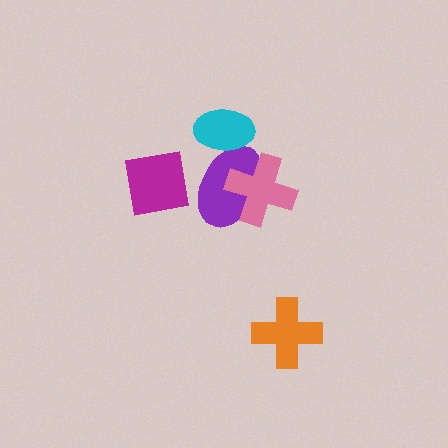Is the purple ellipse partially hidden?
Yes, it is partially covered by another shape.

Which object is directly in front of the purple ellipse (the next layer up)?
The pink cross is directly in front of the purple ellipse.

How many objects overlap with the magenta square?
0 objects overlap with the magenta square.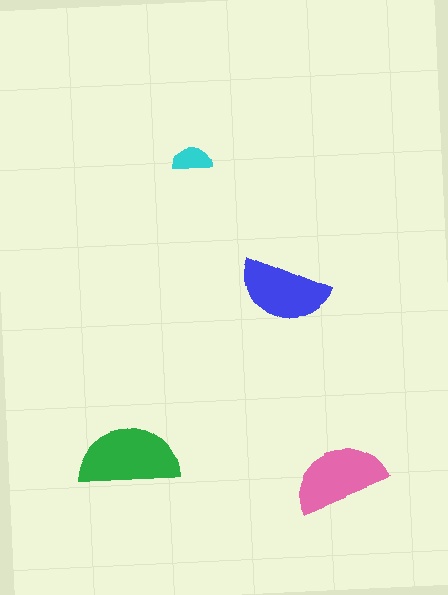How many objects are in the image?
There are 4 objects in the image.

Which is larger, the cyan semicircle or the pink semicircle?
The pink one.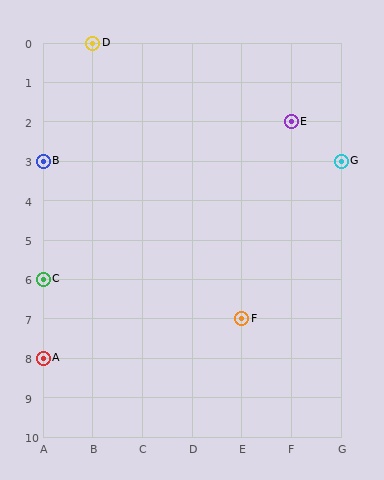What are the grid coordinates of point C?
Point C is at grid coordinates (A, 6).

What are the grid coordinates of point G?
Point G is at grid coordinates (G, 3).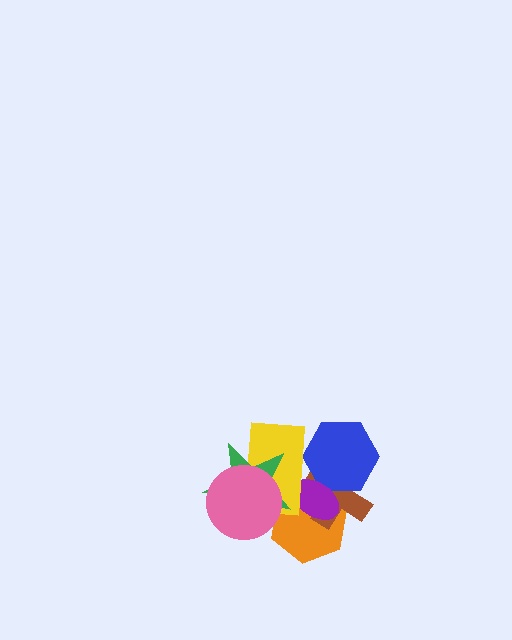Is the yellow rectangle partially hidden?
Yes, it is partially covered by another shape.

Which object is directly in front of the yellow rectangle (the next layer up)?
The green star is directly in front of the yellow rectangle.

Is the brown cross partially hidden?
Yes, it is partially covered by another shape.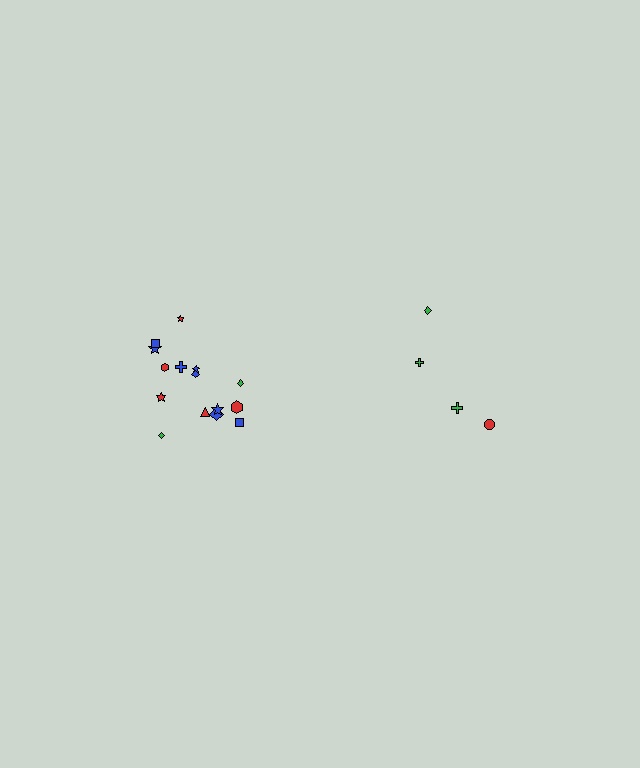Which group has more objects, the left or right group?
The left group.